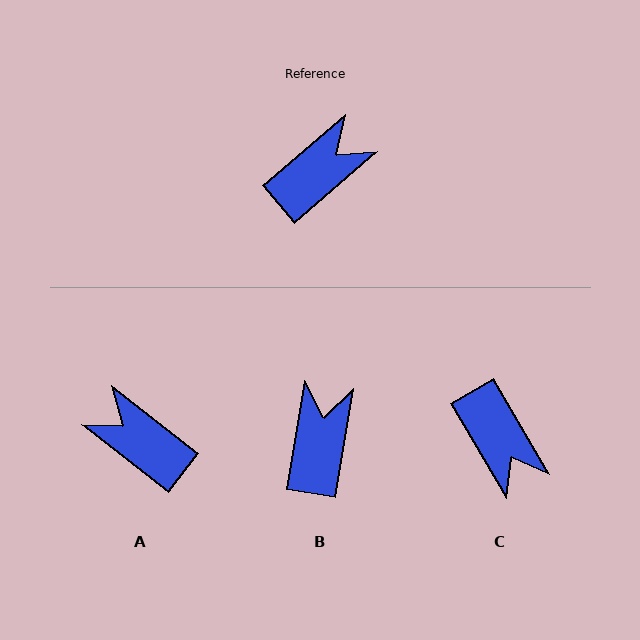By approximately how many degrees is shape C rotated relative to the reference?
Approximately 101 degrees clockwise.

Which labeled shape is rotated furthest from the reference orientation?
A, about 101 degrees away.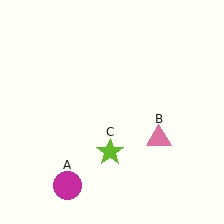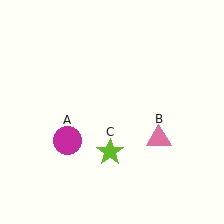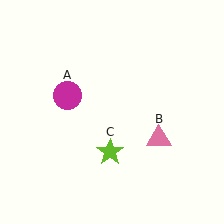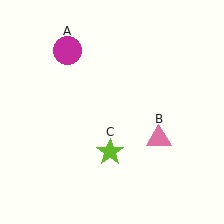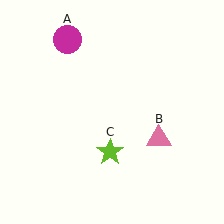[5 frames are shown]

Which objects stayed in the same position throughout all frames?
Pink triangle (object B) and lime star (object C) remained stationary.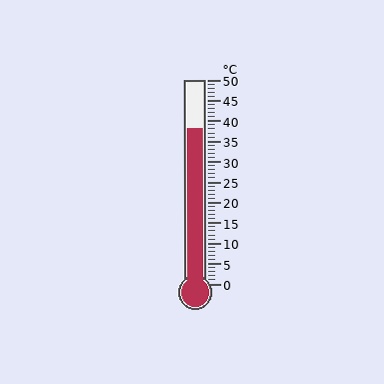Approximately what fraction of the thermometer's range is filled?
The thermometer is filled to approximately 75% of its range.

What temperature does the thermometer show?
The thermometer shows approximately 38°C.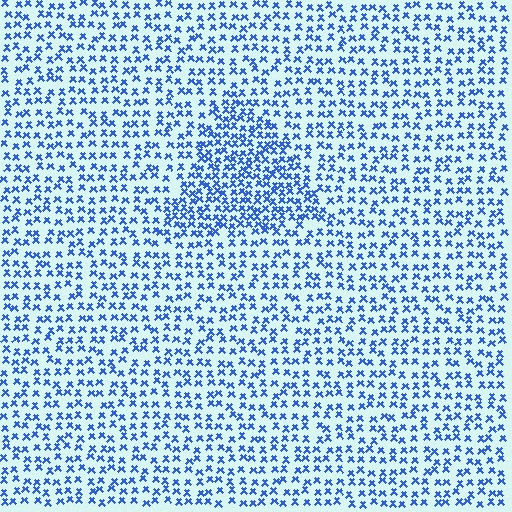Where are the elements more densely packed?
The elements are more densely packed inside the triangle boundary.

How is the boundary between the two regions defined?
The boundary is defined by a change in element density (approximately 1.7x ratio). All elements are the same color, size, and shape.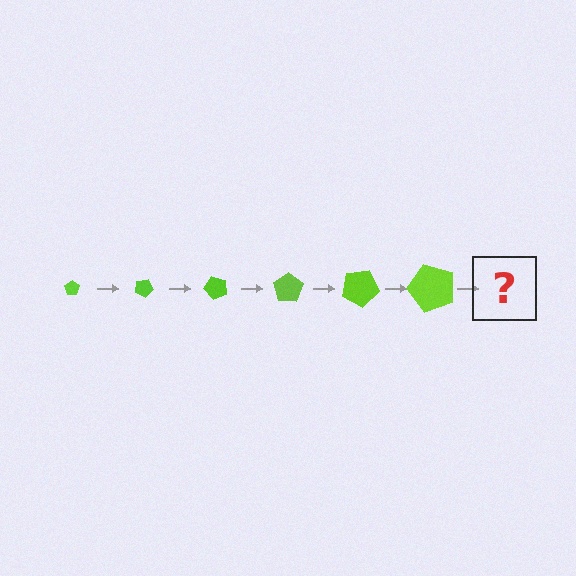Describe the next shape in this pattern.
It should be a pentagon, larger than the previous one and rotated 150 degrees from the start.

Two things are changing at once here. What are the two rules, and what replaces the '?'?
The two rules are that the pentagon grows larger each step and it rotates 25 degrees each step. The '?' should be a pentagon, larger than the previous one and rotated 150 degrees from the start.